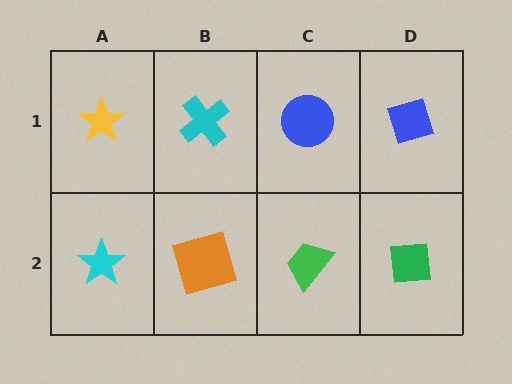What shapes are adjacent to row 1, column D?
A green square (row 2, column D), a blue circle (row 1, column C).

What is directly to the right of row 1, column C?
A blue diamond.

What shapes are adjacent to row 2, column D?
A blue diamond (row 1, column D), a green trapezoid (row 2, column C).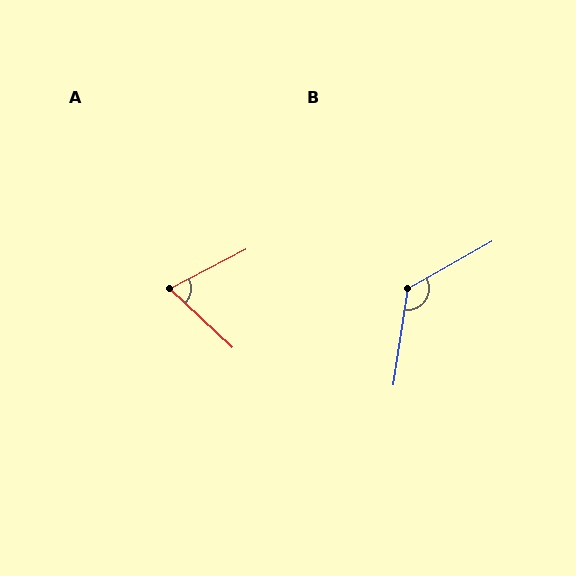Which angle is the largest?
B, at approximately 128 degrees.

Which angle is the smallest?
A, at approximately 70 degrees.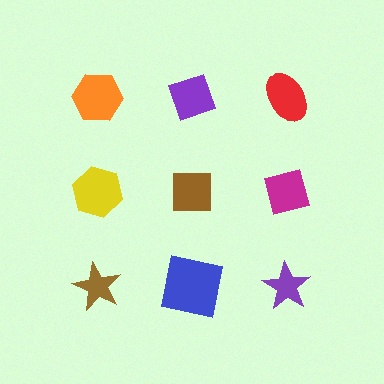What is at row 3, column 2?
A blue square.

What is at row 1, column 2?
A purple diamond.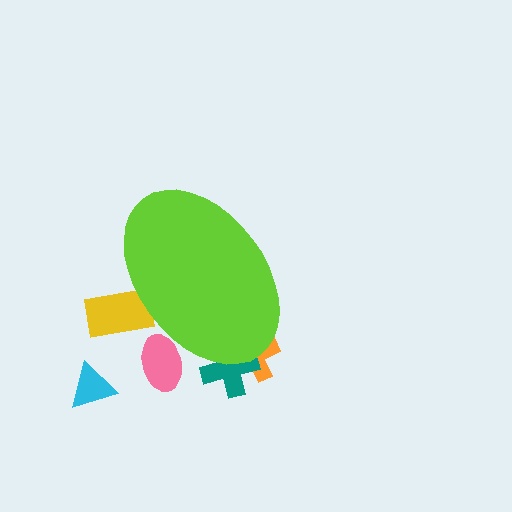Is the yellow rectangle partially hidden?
Yes, the yellow rectangle is partially hidden behind the lime ellipse.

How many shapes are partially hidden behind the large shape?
4 shapes are partially hidden.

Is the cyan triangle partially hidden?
No, the cyan triangle is fully visible.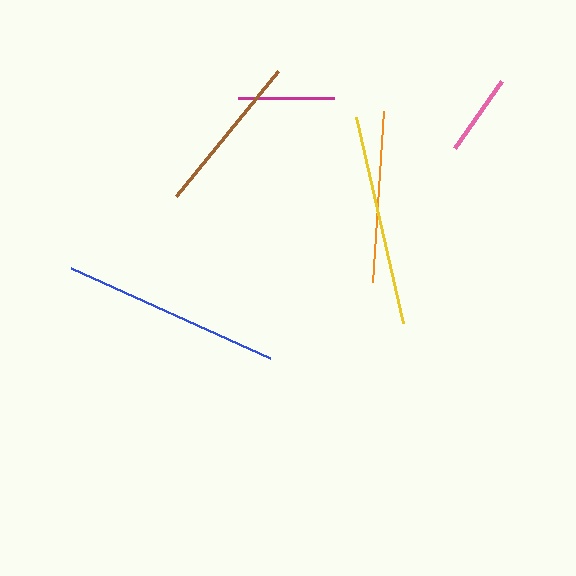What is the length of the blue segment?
The blue segment is approximately 218 pixels long.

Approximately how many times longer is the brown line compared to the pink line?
The brown line is approximately 2.0 times the length of the pink line.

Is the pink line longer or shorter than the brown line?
The brown line is longer than the pink line.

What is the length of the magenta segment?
The magenta segment is approximately 95 pixels long.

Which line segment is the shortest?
The pink line is the shortest at approximately 82 pixels.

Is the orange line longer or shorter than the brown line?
The orange line is longer than the brown line.